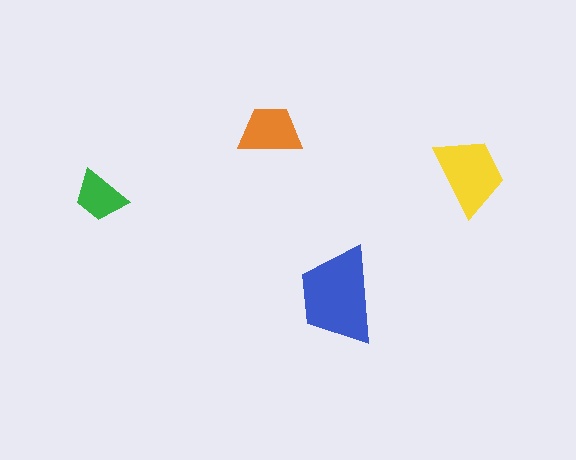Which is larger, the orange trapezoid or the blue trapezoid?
The blue one.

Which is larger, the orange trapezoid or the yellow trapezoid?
The yellow one.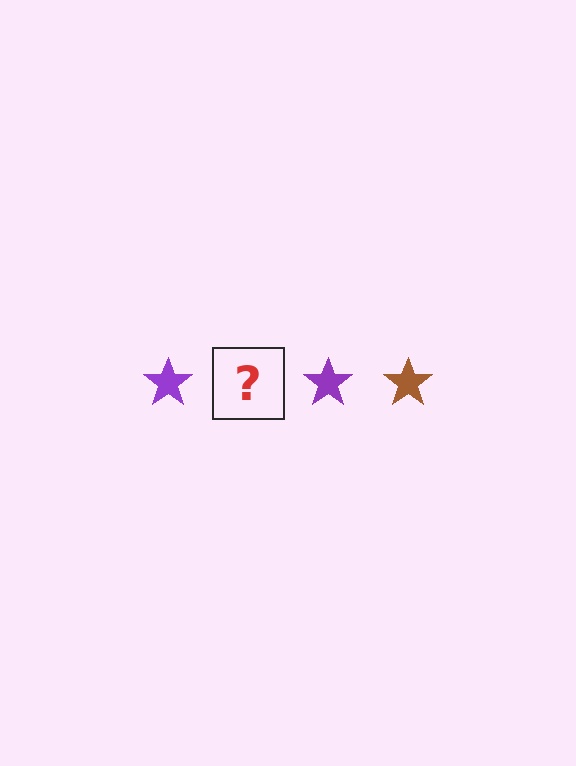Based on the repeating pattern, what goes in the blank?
The blank should be a brown star.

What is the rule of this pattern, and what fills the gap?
The rule is that the pattern cycles through purple, brown stars. The gap should be filled with a brown star.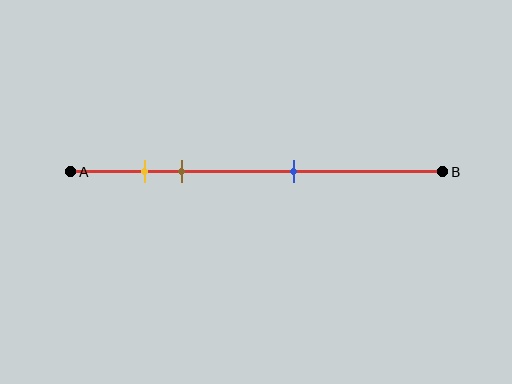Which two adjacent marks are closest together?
The yellow and brown marks are the closest adjacent pair.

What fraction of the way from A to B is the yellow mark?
The yellow mark is approximately 20% (0.2) of the way from A to B.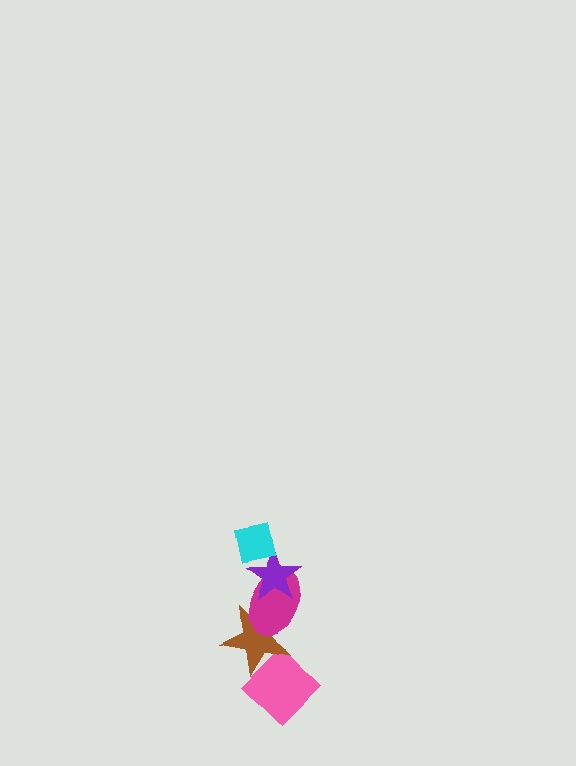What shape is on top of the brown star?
The magenta ellipse is on top of the brown star.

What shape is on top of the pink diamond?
The brown star is on top of the pink diamond.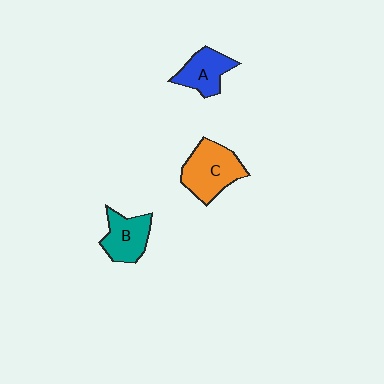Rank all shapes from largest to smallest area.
From largest to smallest: C (orange), B (teal), A (blue).